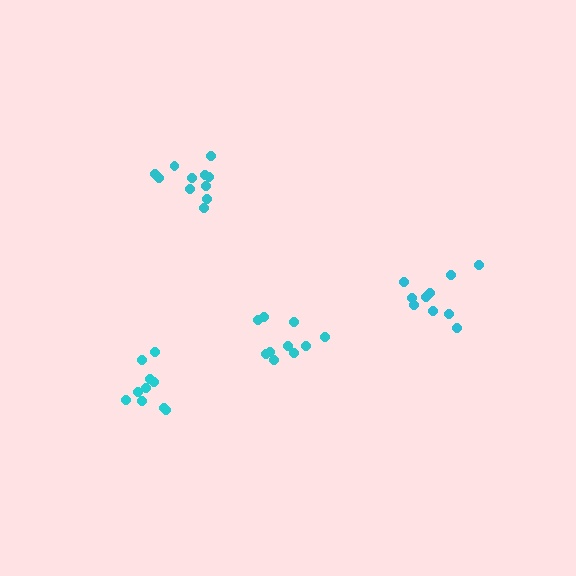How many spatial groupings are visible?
There are 4 spatial groupings.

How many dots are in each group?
Group 1: 11 dots, Group 2: 10 dots, Group 3: 10 dots, Group 4: 10 dots (41 total).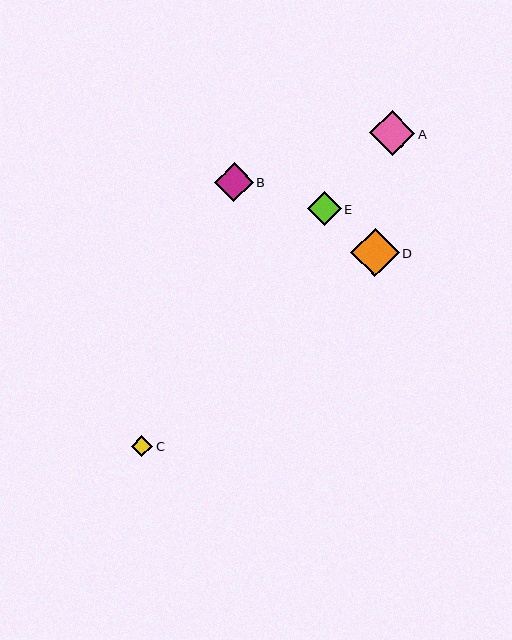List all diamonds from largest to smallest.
From largest to smallest: D, A, B, E, C.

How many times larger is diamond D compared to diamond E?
Diamond D is approximately 1.4 times the size of diamond E.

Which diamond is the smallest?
Diamond C is the smallest with a size of approximately 22 pixels.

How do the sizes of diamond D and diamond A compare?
Diamond D and diamond A are approximately the same size.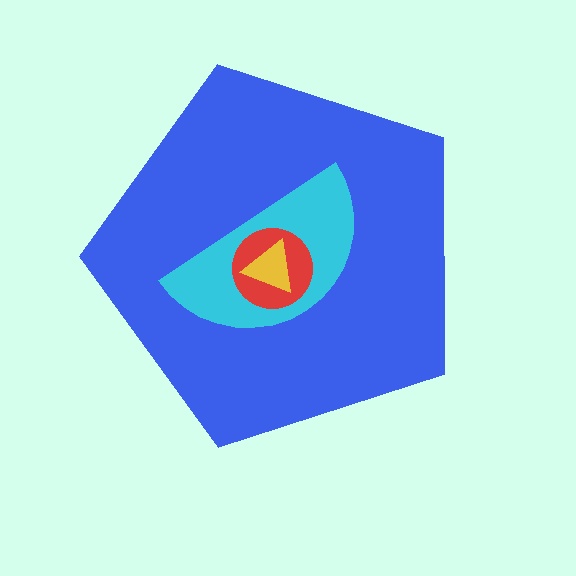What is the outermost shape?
The blue pentagon.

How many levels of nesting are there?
4.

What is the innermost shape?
The yellow triangle.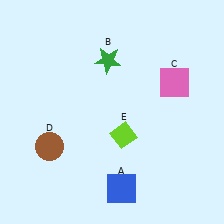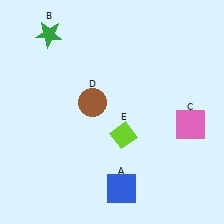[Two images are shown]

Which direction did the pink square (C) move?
The pink square (C) moved down.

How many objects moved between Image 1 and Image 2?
3 objects moved between the two images.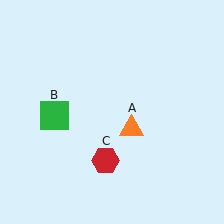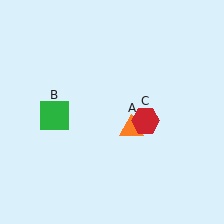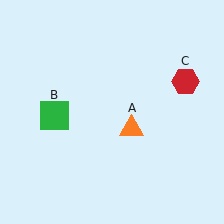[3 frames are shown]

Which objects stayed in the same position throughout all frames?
Orange triangle (object A) and green square (object B) remained stationary.